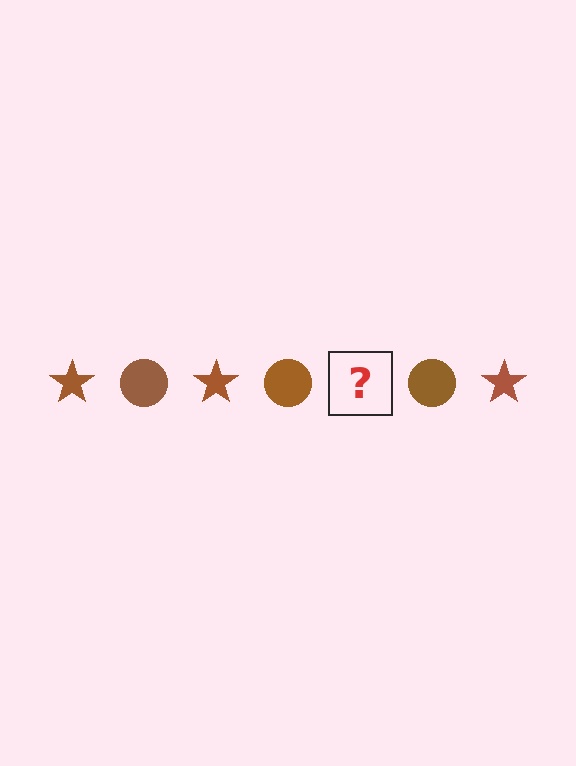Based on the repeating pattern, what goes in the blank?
The blank should be a brown star.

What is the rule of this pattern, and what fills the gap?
The rule is that the pattern cycles through star, circle shapes in brown. The gap should be filled with a brown star.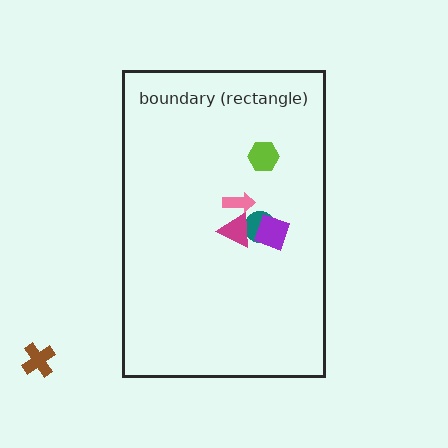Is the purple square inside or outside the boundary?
Inside.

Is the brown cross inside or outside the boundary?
Outside.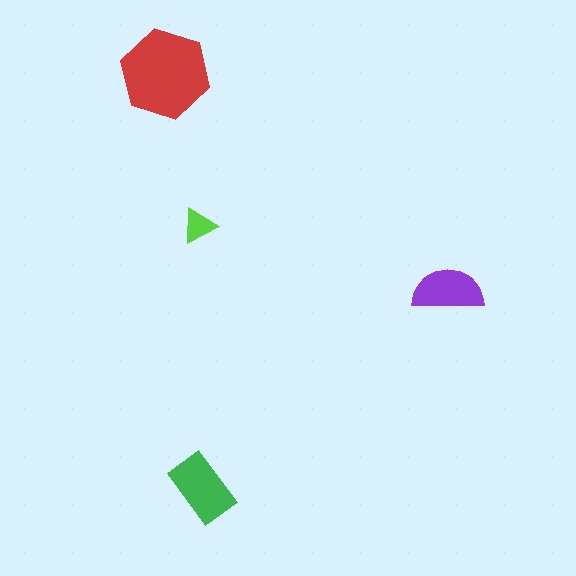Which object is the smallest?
The lime triangle.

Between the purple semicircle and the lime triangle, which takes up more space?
The purple semicircle.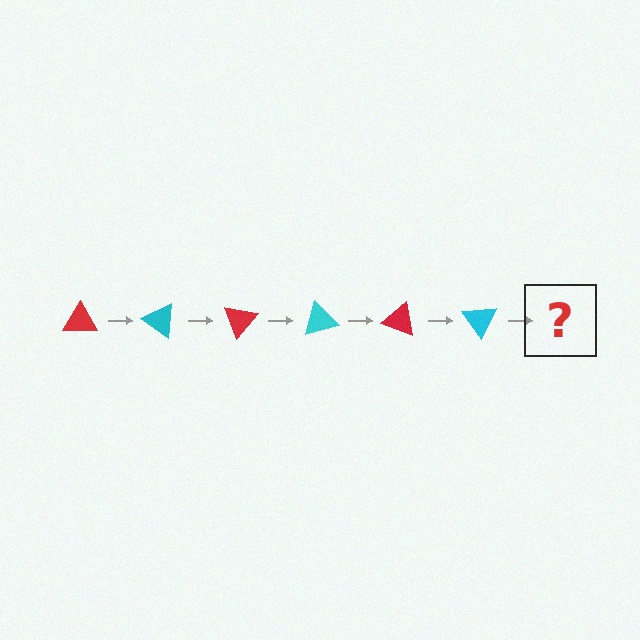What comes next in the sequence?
The next element should be a red triangle, rotated 210 degrees from the start.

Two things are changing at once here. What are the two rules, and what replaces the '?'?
The two rules are that it rotates 35 degrees each step and the color cycles through red and cyan. The '?' should be a red triangle, rotated 210 degrees from the start.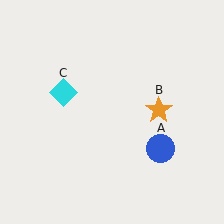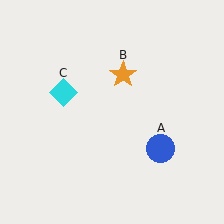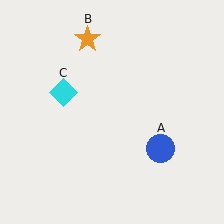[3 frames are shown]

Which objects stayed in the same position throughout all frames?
Blue circle (object A) and cyan diamond (object C) remained stationary.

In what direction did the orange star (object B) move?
The orange star (object B) moved up and to the left.